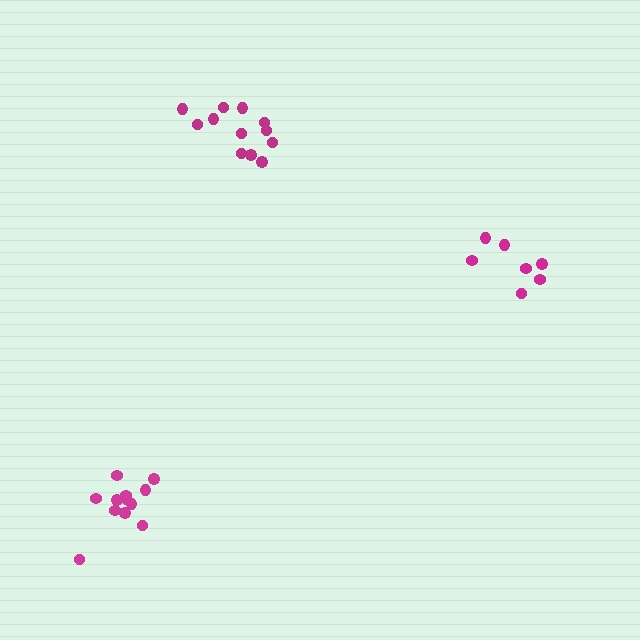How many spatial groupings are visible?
There are 3 spatial groupings.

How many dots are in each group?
Group 1: 7 dots, Group 2: 12 dots, Group 3: 12 dots (31 total).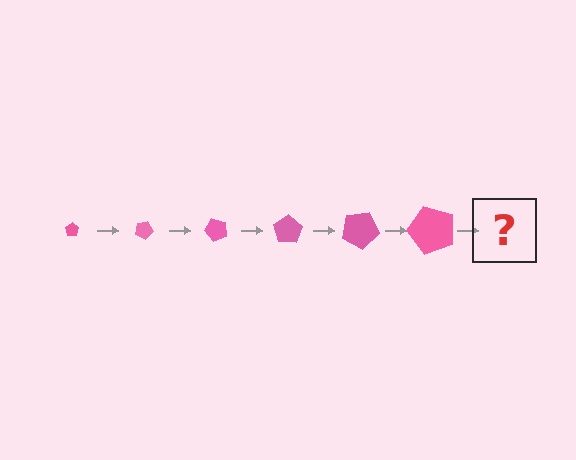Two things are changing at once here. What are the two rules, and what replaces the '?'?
The two rules are that the pentagon grows larger each step and it rotates 25 degrees each step. The '?' should be a pentagon, larger than the previous one and rotated 150 degrees from the start.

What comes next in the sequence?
The next element should be a pentagon, larger than the previous one and rotated 150 degrees from the start.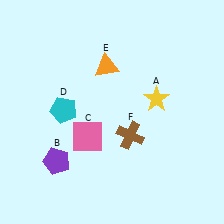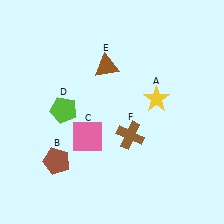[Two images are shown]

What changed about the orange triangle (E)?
In Image 1, E is orange. In Image 2, it changed to brown.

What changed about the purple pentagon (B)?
In Image 1, B is purple. In Image 2, it changed to brown.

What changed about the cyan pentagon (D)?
In Image 1, D is cyan. In Image 2, it changed to lime.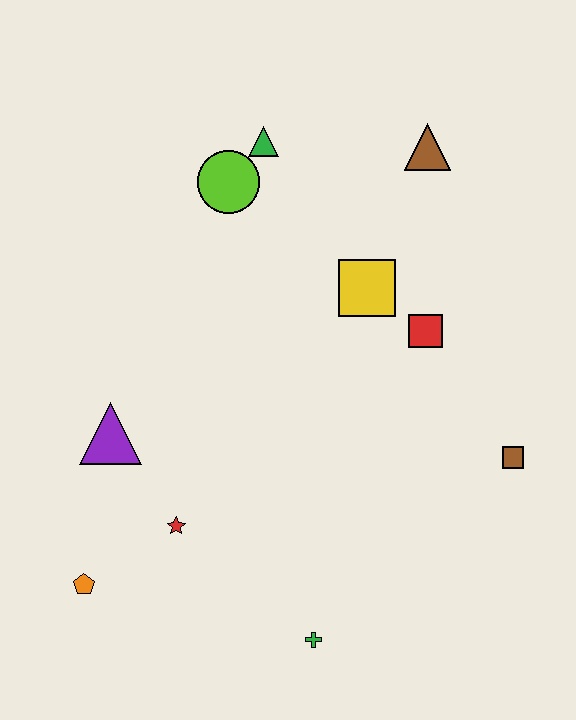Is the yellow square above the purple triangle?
Yes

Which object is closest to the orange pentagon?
The red star is closest to the orange pentagon.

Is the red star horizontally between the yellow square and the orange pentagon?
Yes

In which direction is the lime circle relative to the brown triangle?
The lime circle is to the left of the brown triangle.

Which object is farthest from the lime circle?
The green cross is farthest from the lime circle.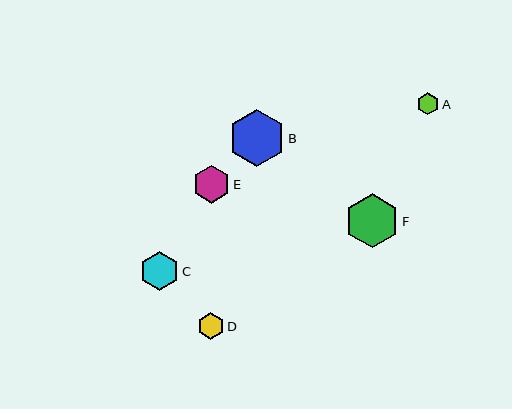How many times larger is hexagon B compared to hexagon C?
Hexagon B is approximately 1.5 times the size of hexagon C.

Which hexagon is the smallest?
Hexagon A is the smallest with a size of approximately 22 pixels.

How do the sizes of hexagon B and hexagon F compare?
Hexagon B and hexagon F are approximately the same size.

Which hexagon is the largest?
Hexagon B is the largest with a size of approximately 57 pixels.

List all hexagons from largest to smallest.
From largest to smallest: B, F, C, E, D, A.